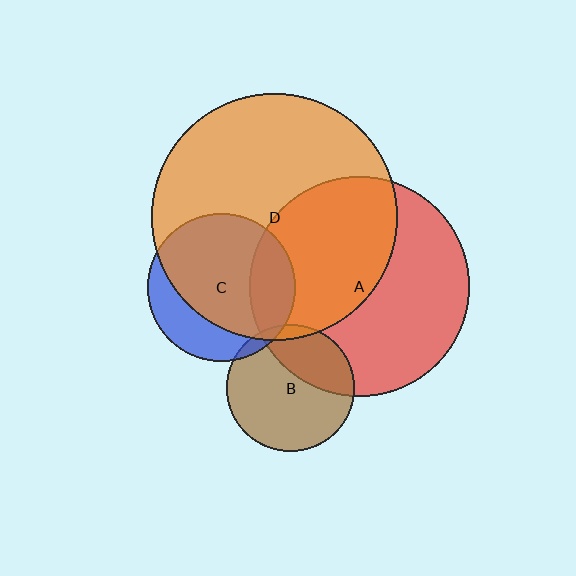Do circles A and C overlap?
Yes.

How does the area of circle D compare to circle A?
Approximately 1.3 times.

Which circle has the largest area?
Circle D (orange).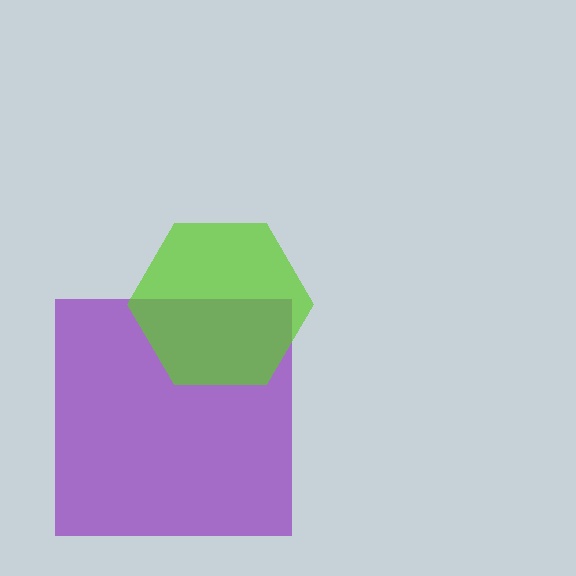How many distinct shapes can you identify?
There are 2 distinct shapes: a purple square, a lime hexagon.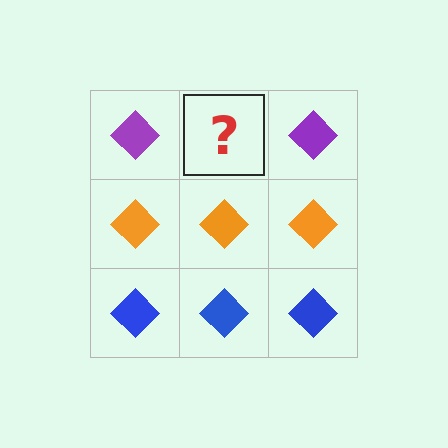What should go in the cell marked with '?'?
The missing cell should contain a purple diamond.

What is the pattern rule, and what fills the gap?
The rule is that each row has a consistent color. The gap should be filled with a purple diamond.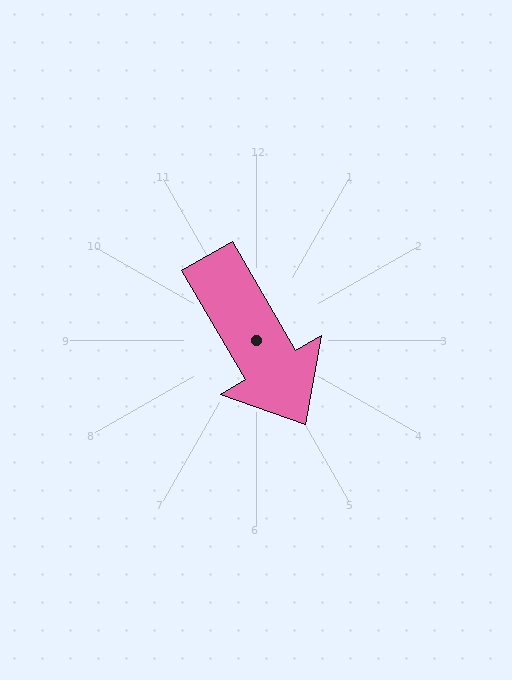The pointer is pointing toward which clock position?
Roughly 5 o'clock.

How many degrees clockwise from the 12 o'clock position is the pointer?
Approximately 150 degrees.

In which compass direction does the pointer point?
Southeast.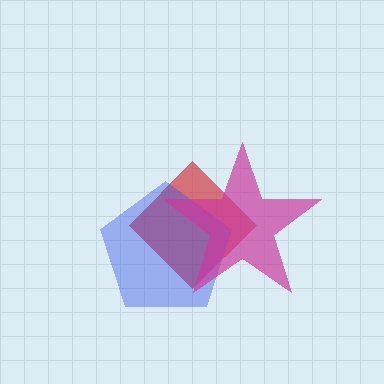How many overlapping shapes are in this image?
There are 3 overlapping shapes in the image.